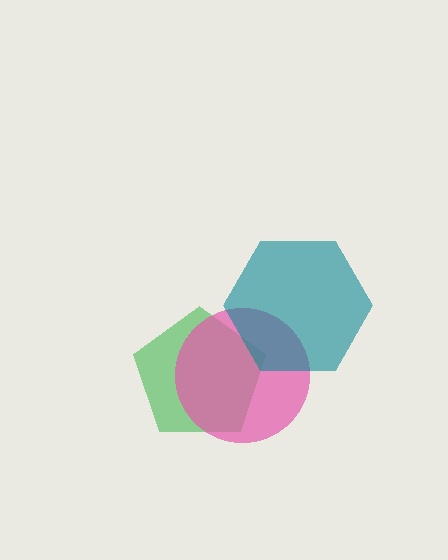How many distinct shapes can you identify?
There are 3 distinct shapes: a green pentagon, a pink circle, a teal hexagon.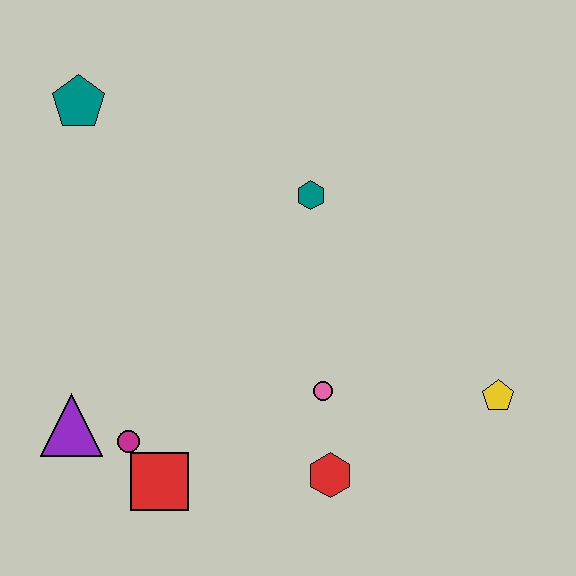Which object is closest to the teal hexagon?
The pink circle is closest to the teal hexagon.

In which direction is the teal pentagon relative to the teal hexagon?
The teal pentagon is to the left of the teal hexagon.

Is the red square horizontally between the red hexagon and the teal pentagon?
Yes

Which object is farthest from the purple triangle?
The yellow pentagon is farthest from the purple triangle.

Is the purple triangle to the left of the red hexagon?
Yes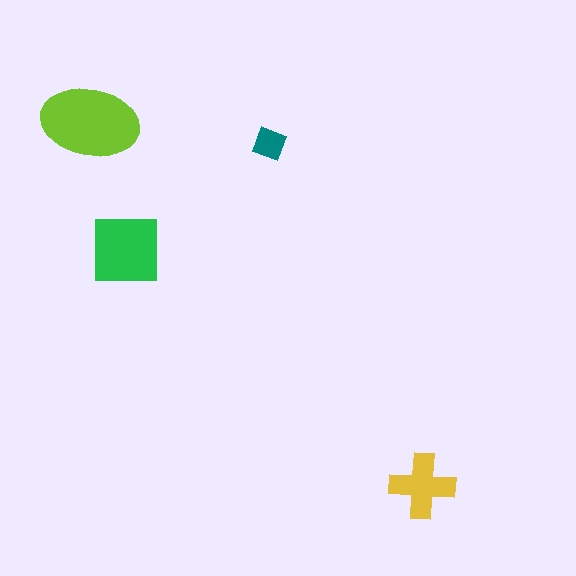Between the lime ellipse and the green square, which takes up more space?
The lime ellipse.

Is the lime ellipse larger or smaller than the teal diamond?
Larger.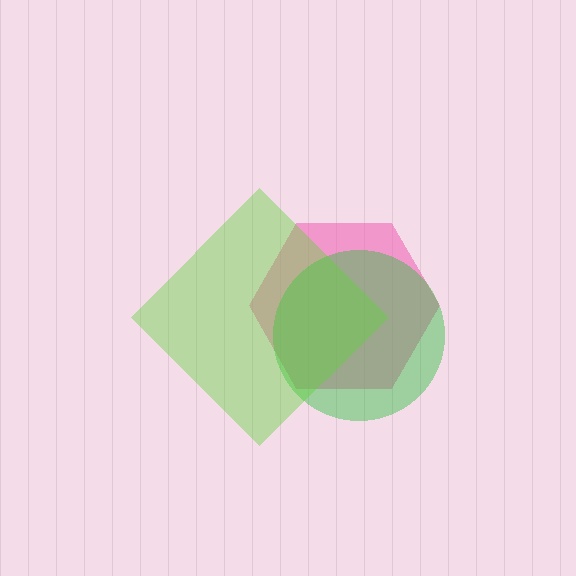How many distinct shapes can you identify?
There are 3 distinct shapes: a pink hexagon, a green circle, a lime diamond.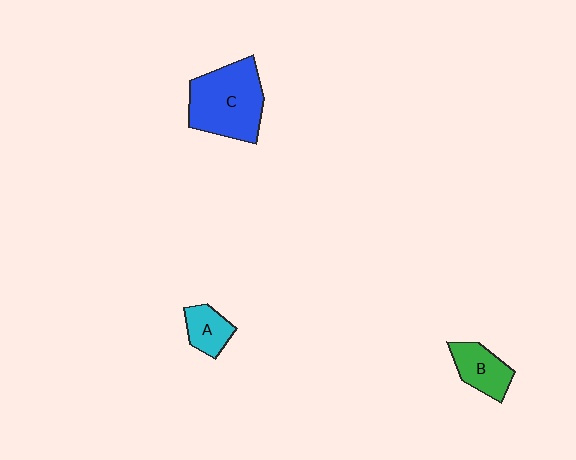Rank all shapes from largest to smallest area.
From largest to smallest: C (blue), B (green), A (cyan).